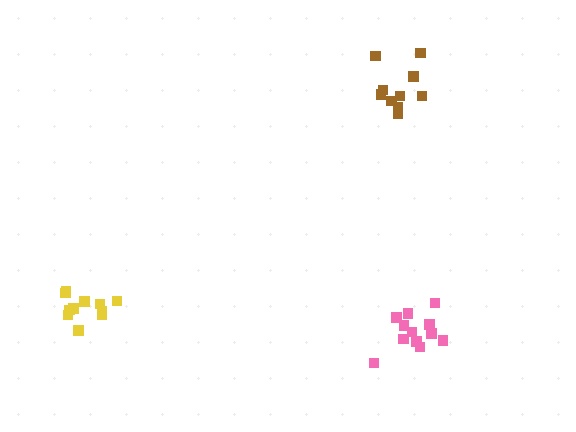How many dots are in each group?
Group 1: 12 dots, Group 2: 10 dots, Group 3: 11 dots (33 total).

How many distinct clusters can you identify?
There are 3 distinct clusters.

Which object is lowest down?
The pink cluster is bottommost.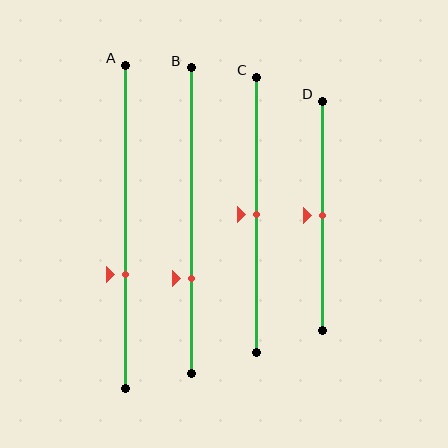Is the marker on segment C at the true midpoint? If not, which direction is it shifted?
Yes, the marker on segment C is at the true midpoint.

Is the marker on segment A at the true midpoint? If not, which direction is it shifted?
No, the marker on segment A is shifted downward by about 15% of the segment length.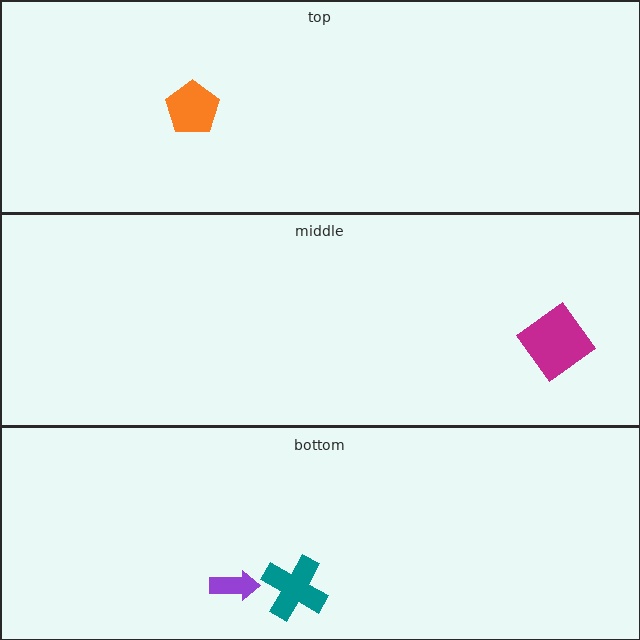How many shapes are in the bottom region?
2.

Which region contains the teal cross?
The bottom region.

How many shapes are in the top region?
1.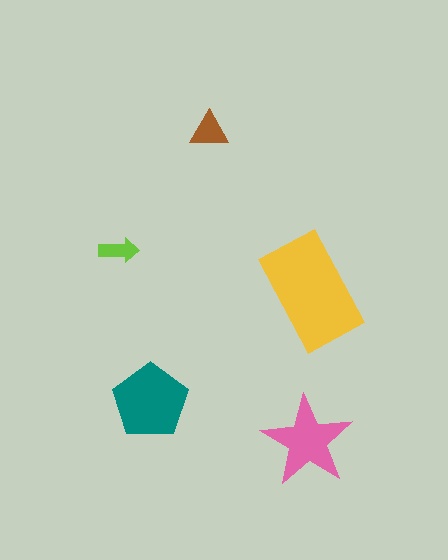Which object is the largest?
The yellow rectangle.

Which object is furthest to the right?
The yellow rectangle is rightmost.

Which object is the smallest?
The lime arrow.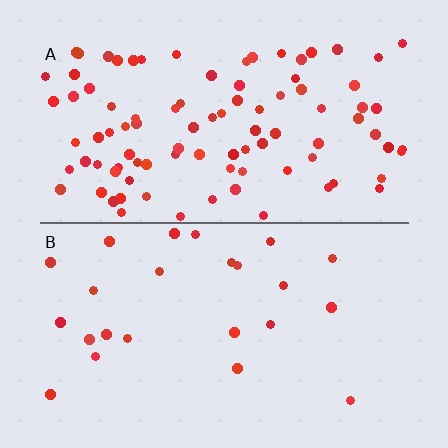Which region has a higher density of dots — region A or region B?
A (the top).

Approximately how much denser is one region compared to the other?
Approximately 3.9× — region A over region B.